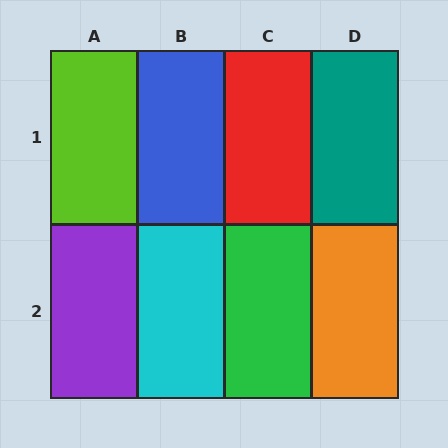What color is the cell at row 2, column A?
Purple.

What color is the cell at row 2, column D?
Orange.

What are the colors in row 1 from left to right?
Lime, blue, red, teal.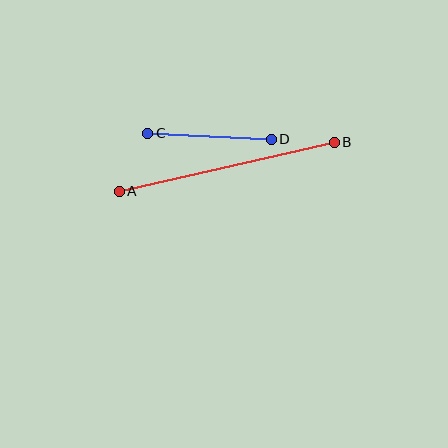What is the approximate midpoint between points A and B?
The midpoint is at approximately (227, 167) pixels.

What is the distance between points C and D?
The distance is approximately 124 pixels.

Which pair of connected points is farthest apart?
Points A and B are farthest apart.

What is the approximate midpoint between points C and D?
The midpoint is at approximately (210, 136) pixels.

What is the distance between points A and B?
The distance is approximately 220 pixels.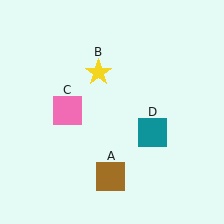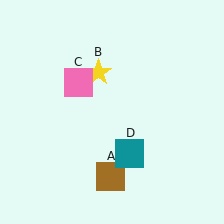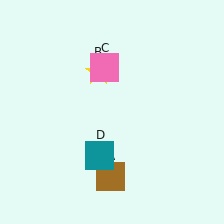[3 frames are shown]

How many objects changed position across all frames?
2 objects changed position: pink square (object C), teal square (object D).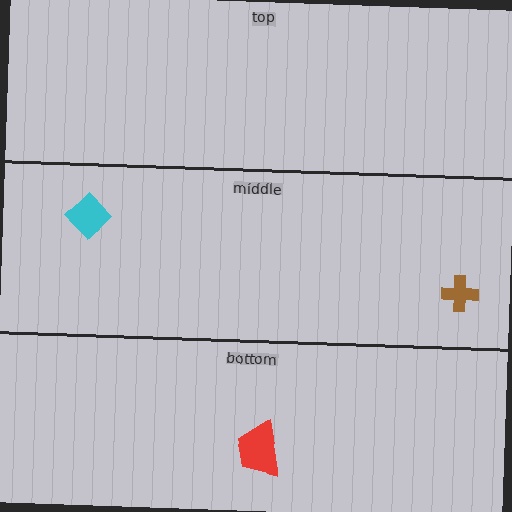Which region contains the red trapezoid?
The bottom region.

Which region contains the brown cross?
The middle region.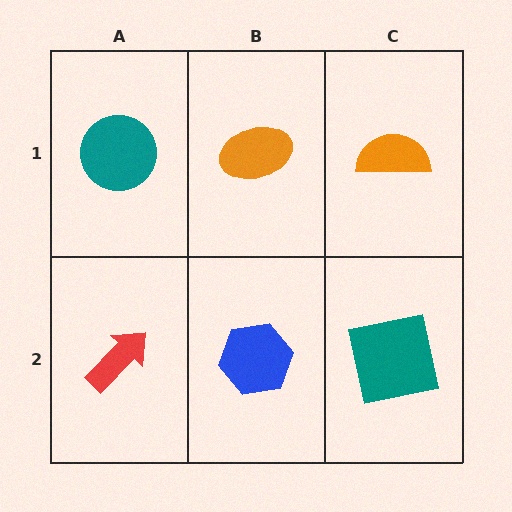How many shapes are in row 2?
3 shapes.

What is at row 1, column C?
An orange semicircle.